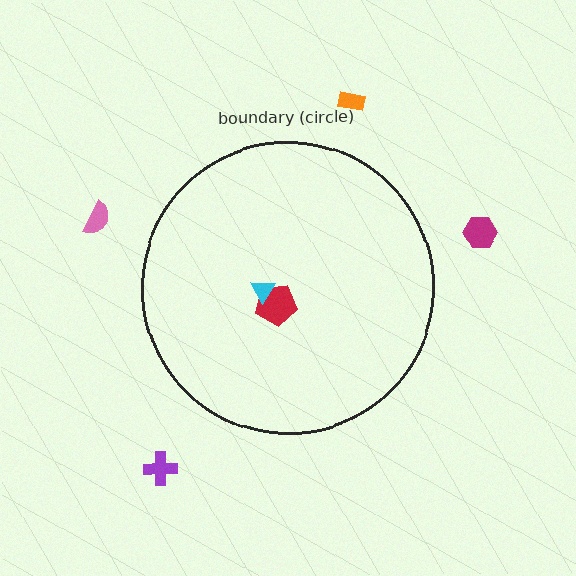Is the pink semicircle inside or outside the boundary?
Outside.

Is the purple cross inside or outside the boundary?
Outside.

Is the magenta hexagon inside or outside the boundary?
Outside.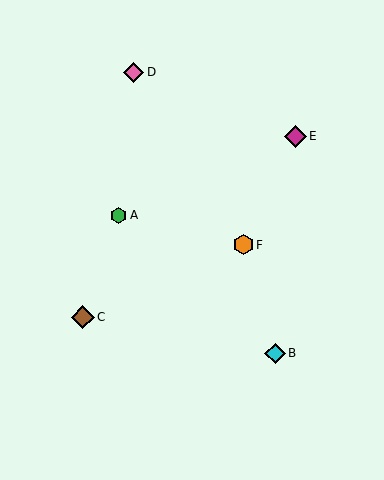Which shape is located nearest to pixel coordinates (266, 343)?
The cyan diamond (labeled B) at (275, 353) is nearest to that location.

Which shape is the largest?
The brown diamond (labeled C) is the largest.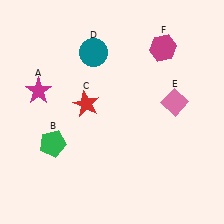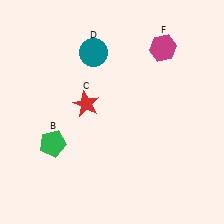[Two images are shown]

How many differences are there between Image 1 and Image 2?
There are 2 differences between the two images.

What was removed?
The magenta star (A), the pink diamond (E) were removed in Image 2.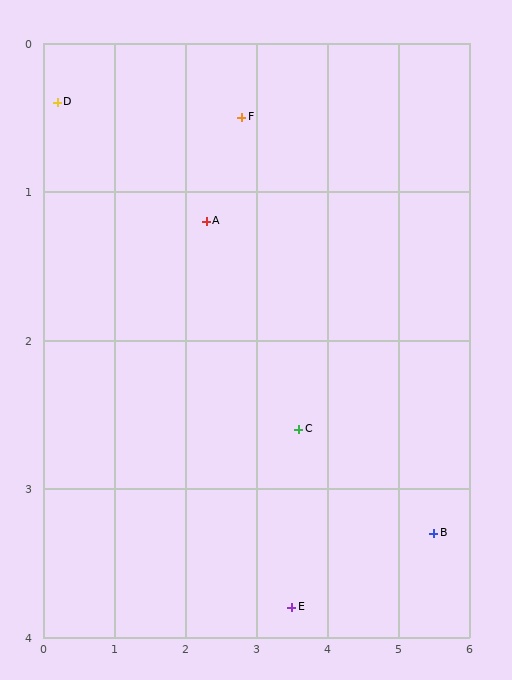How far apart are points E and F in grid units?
Points E and F are about 3.4 grid units apart.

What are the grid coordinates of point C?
Point C is at approximately (3.6, 2.6).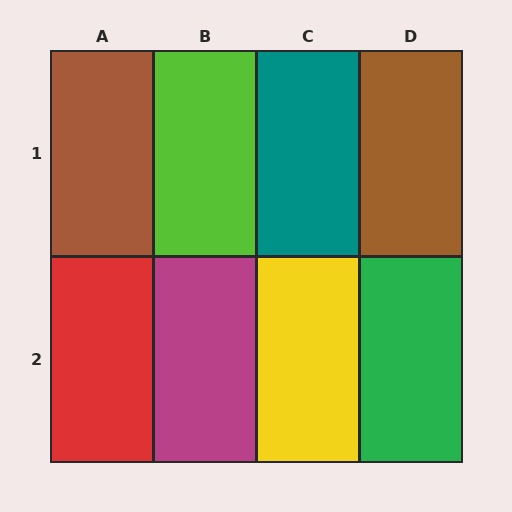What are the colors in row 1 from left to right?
Brown, lime, teal, brown.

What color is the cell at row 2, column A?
Red.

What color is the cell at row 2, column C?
Yellow.